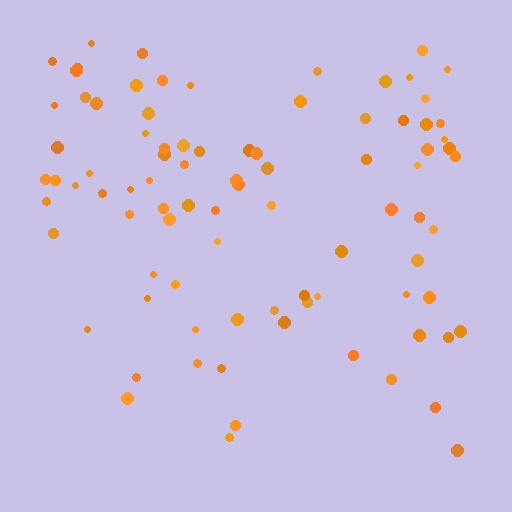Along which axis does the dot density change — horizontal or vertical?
Vertical.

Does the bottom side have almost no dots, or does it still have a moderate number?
Still a moderate number, just noticeably fewer than the top.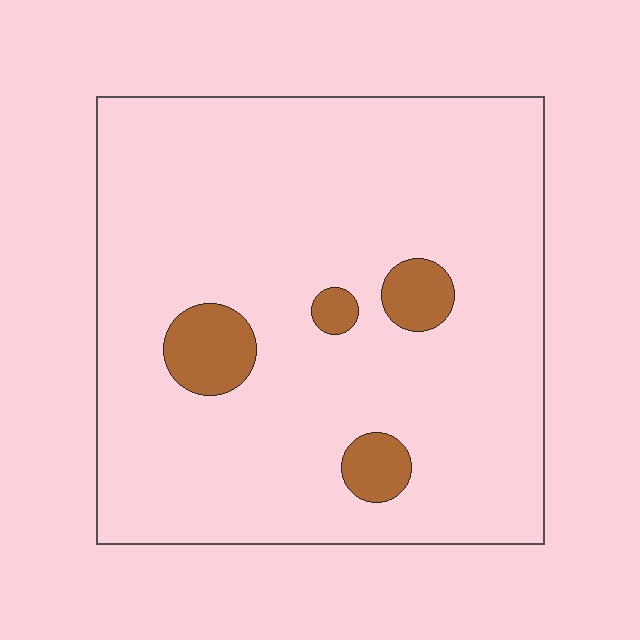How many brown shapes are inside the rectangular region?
4.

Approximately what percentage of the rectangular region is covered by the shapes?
Approximately 10%.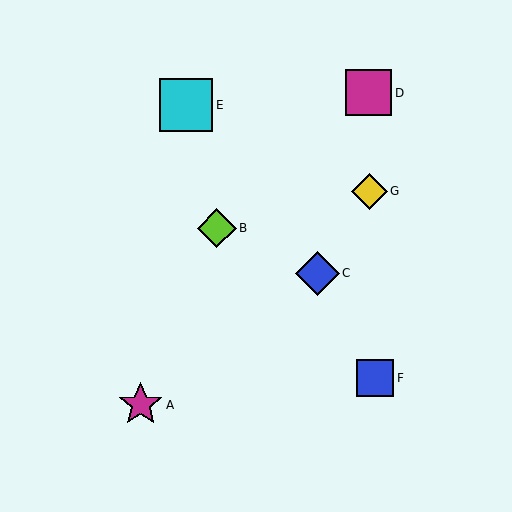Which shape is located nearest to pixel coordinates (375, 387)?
The blue square (labeled F) at (375, 378) is nearest to that location.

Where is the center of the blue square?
The center of the blue square is at (375, 378).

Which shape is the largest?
The cyan square (labeled E) is the largest.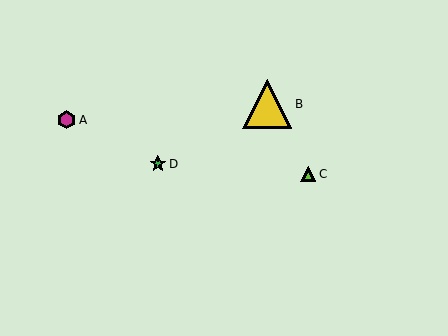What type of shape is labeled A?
Shape A is a magenta hexagon.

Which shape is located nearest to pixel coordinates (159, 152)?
The green star (labeled D) at (158, 164) is nearest to that location.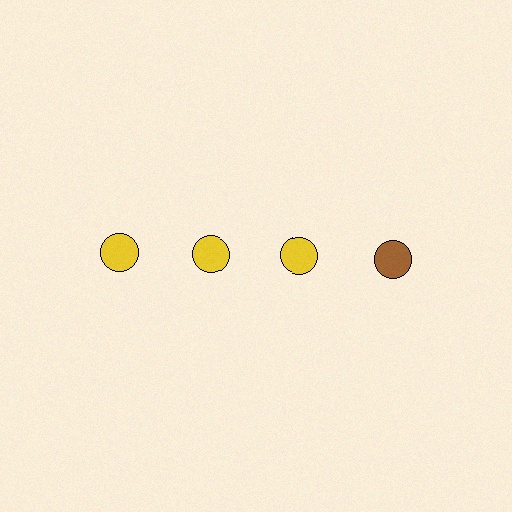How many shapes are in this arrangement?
There are 4 shapes arranged in a grid pattern.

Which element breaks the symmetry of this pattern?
The brown circle in the top row, second from right column breaks the symmetry. All other shapes are yellow circles.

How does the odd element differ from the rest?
It has a different color: brown instead of yellow.